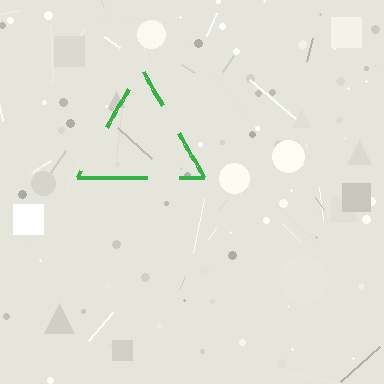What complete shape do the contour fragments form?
The contour fragments form a triangle.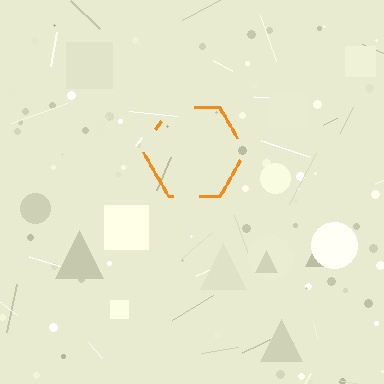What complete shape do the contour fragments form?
The contour fragments form a hexagon.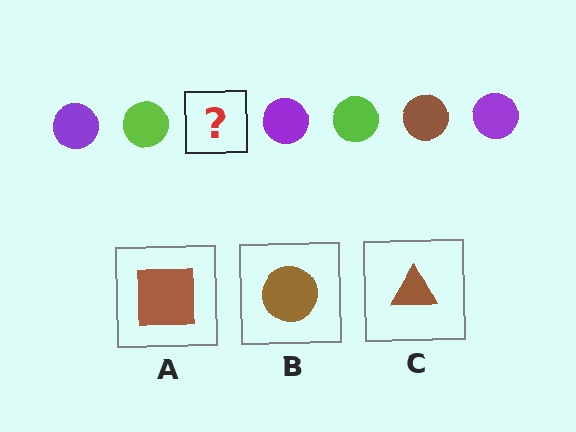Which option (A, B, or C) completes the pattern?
B.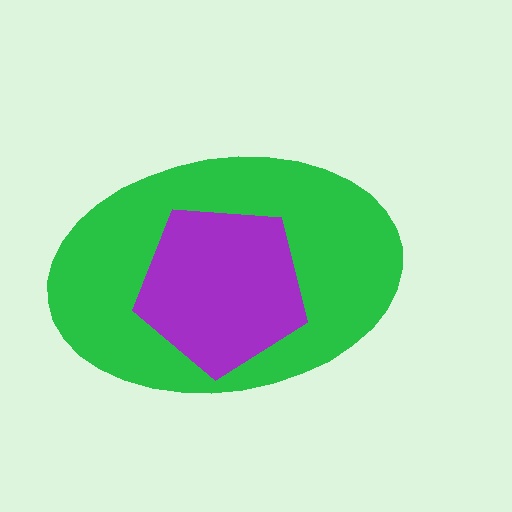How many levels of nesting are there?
2.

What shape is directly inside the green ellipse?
The purple pentagon.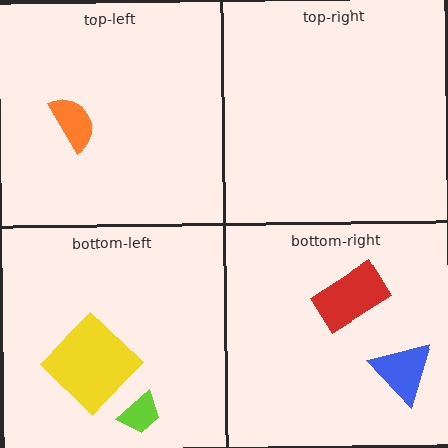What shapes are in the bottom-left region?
The lime trapezoid, the yellow diamond.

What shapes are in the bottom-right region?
The blue triangle, the red rectangle.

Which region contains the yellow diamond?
The bottom-left region.